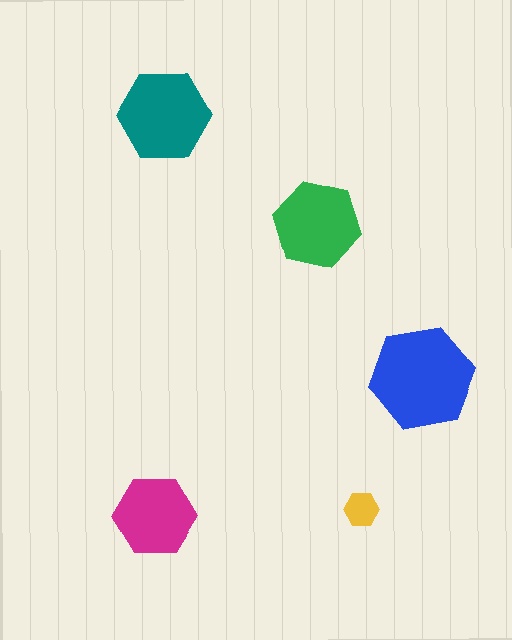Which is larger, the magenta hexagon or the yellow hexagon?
The magenta one.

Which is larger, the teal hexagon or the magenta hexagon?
The teal one.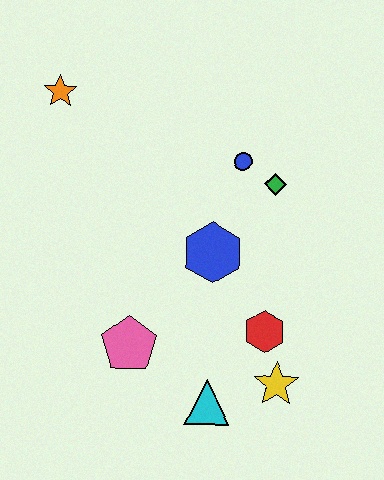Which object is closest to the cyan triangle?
The yellow star is closest to the cyan triangle.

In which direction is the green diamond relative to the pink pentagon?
The green diamond is above the pink pentagon.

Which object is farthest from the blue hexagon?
The orange star is farthest from the blue hexagon.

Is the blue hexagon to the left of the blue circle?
Yes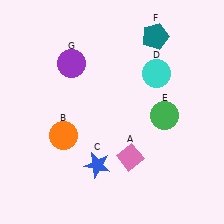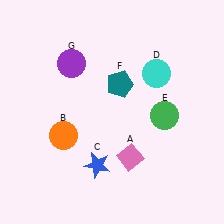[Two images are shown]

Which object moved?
The teal pentagon (F) moved down.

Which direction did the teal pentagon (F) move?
The teal pentagon (F) moved down.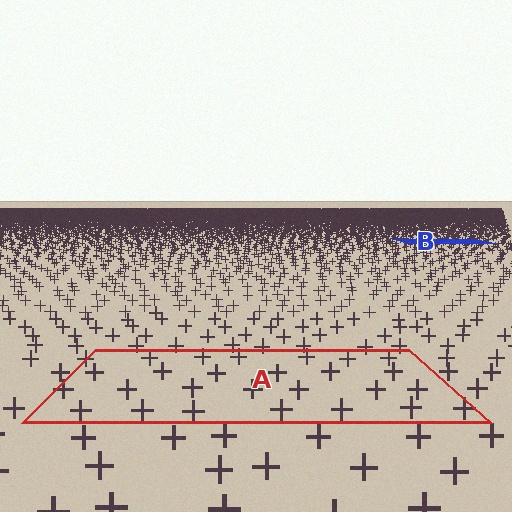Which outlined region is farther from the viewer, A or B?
Region B is farther from the viewer — the texture elements inside it appear smaller and more densely packed.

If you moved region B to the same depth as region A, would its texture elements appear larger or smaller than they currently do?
They would appear larger. At a closer depth, the same texture elements are projected at a bigger on-screen size.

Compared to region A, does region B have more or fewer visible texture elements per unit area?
Region B has more texture elements per unit area — they are packed more densely because it is farther away.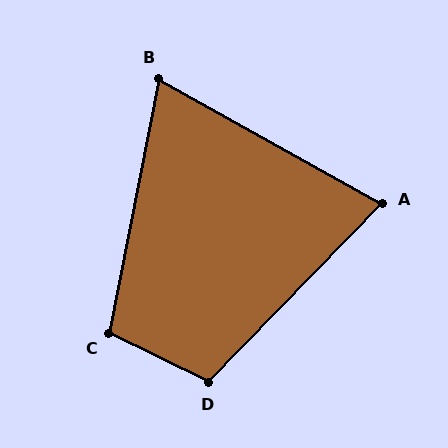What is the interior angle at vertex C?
Approximately 105 degrees (obtuse).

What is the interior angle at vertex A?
Approximately 75 degrees (acute).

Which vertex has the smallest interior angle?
B, at approximately 72 degrees.